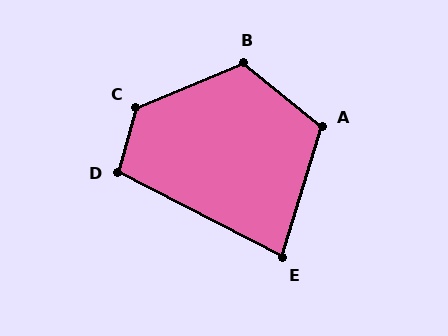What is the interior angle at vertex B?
Approximately 119 degrees (obtuse).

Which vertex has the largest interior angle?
C, at approximately 128 degrees.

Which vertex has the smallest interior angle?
E, at approximately 80 degrees.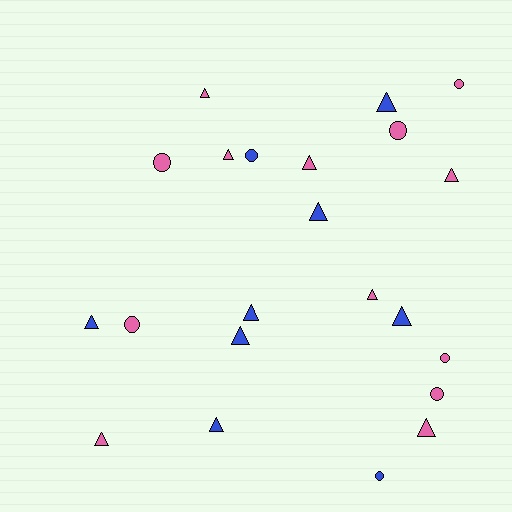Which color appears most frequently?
Pink, with 13 objects.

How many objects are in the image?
There are 22 objects.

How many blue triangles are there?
There are 7 blue triangles.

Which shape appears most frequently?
Triangle, with 14 objects.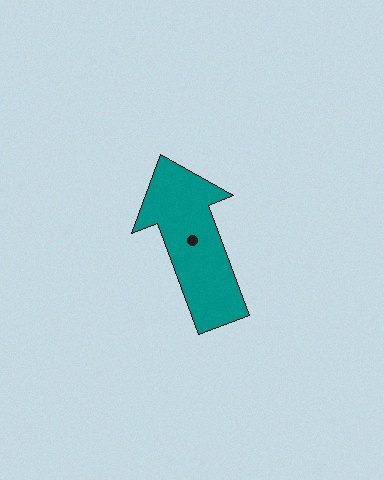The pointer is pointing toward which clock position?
Roughly 11 o'clock.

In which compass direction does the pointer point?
North.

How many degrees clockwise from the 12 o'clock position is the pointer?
Approximately 340 degrees.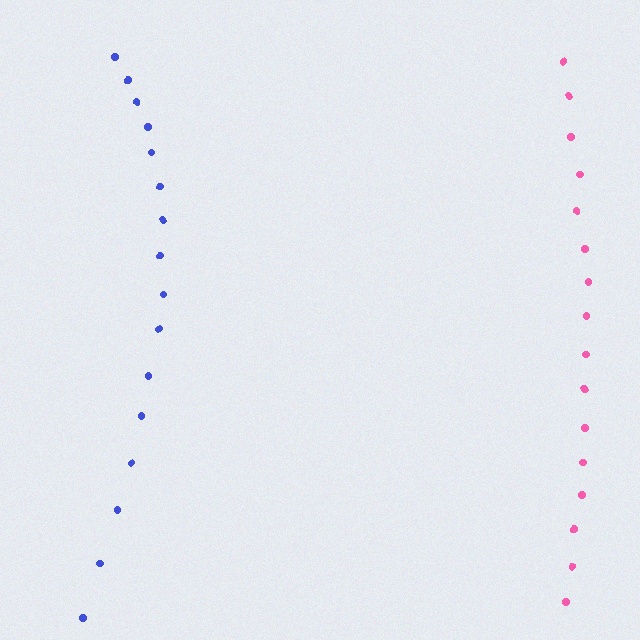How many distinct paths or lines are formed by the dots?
There are 2 distinct paths.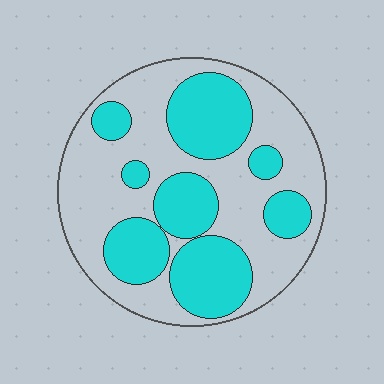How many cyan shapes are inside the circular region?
8.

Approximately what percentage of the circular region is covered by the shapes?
Approximately 40%.